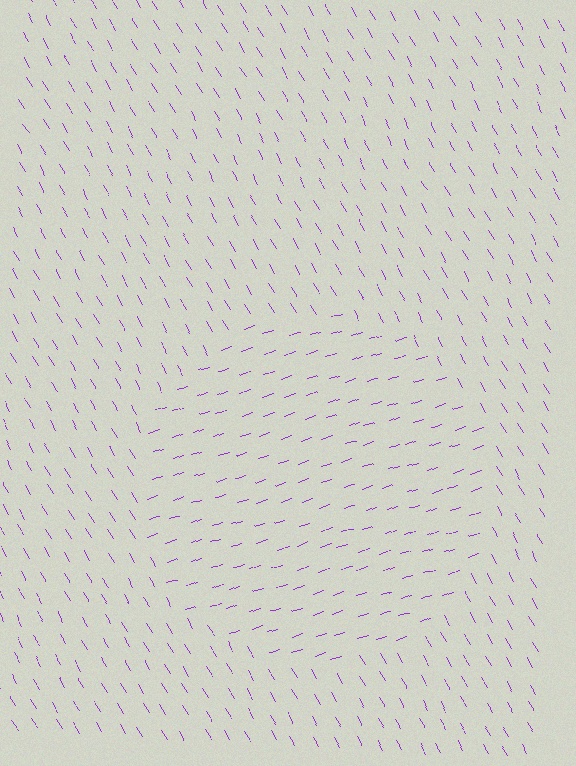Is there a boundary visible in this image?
Yes, there is a texture boundary formed by a change in line orientation.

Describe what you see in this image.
The image is filled with small purple line segments. A circle region in the image has lines oriented differently from the surrounding lines, creating a visible texture boundary.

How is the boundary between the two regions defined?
The boundary is defined purely by a change in line orientation (approximately 78 degrees difference). All lines are the same color and thickness.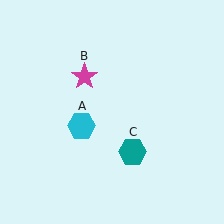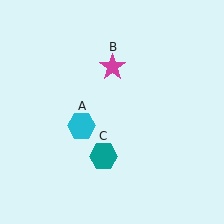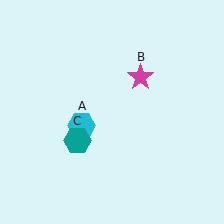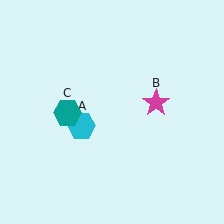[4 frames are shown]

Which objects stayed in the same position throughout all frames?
Cyan hexagon (object A) remained stationary.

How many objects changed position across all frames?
2 objects changed position: magenta star (object B), teal hexagon (object C).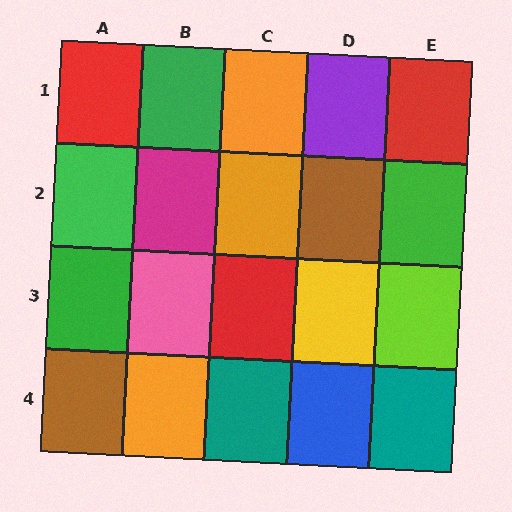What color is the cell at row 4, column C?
Teal.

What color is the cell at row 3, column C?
Red.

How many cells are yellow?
1 cell is yellow.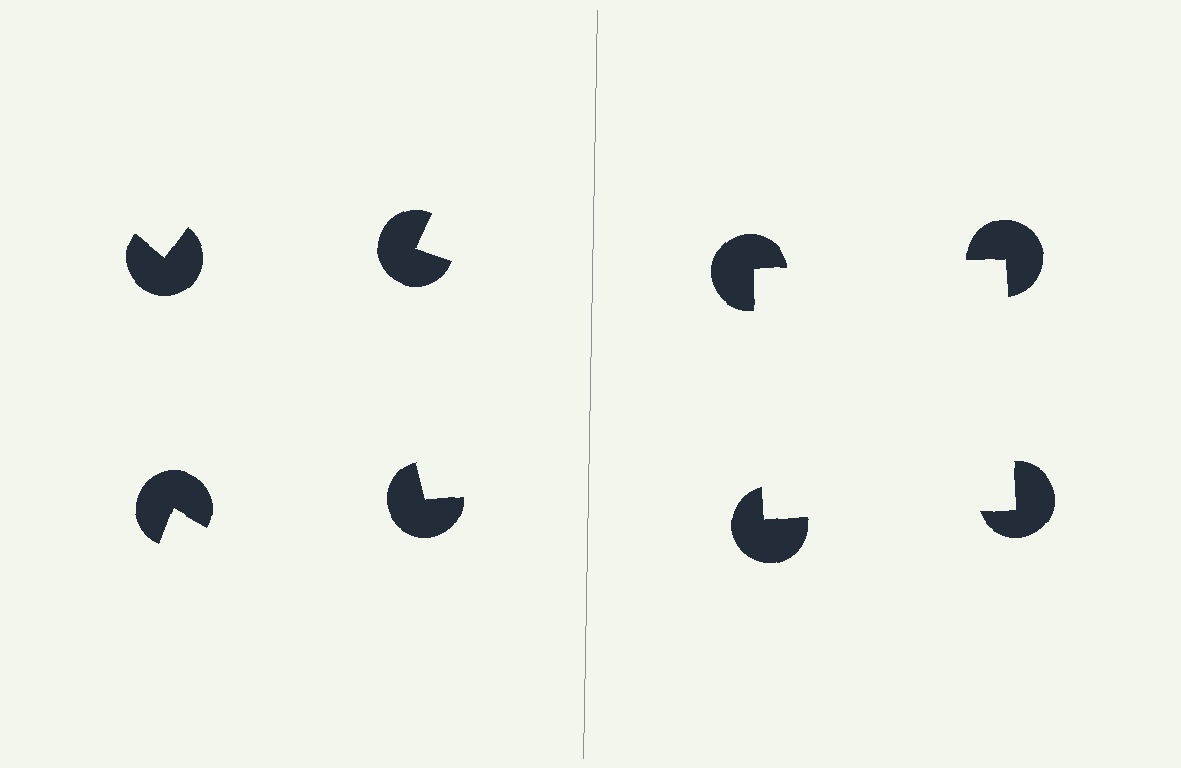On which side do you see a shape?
An illusory square appears on the right side. On the left side the wedge cuts are rotated, so no coherent shape forms.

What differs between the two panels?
The pac-man discs are positioned identically on both sides; only the wedge orientations differ. On the right they align to a square; on the left they are misaligned.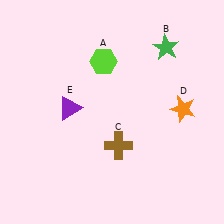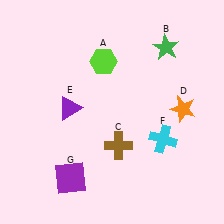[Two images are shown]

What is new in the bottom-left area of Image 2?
A purple square (G) was added in the bottom-left area of Image 2.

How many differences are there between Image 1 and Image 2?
There are 2 differences between the two images.